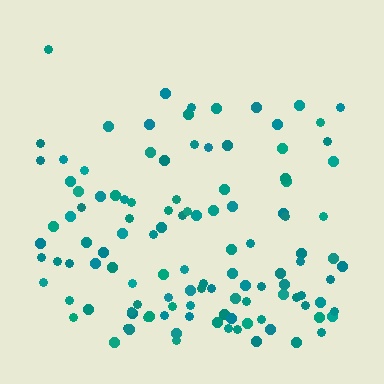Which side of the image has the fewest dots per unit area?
The top.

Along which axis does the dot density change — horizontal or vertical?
Vertical.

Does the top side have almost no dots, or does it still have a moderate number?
Still a moderate number, just noticeably fewer than the bottom.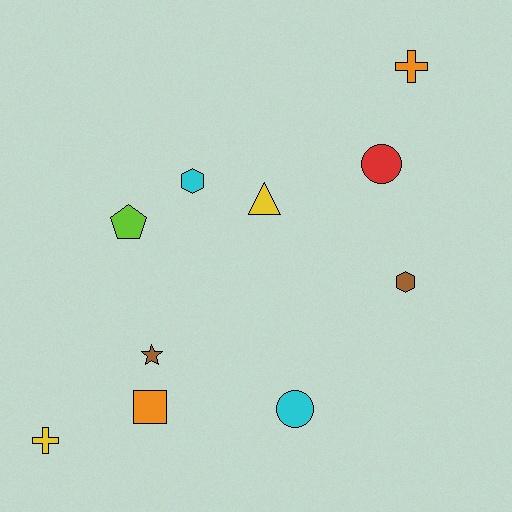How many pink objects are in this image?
There are no pink objects.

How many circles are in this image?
There are 2 circles.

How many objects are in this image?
There are 10 objects.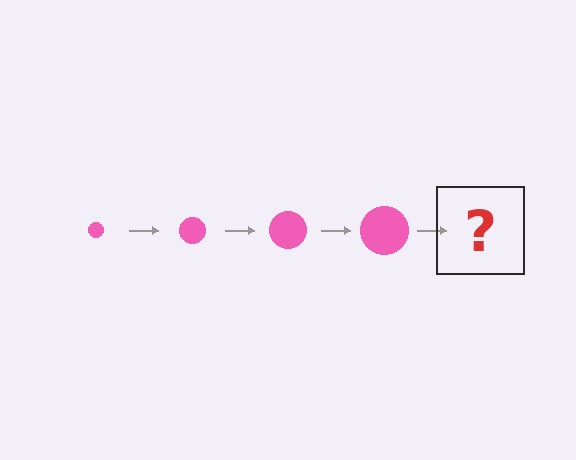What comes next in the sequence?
The next element should be a pink circle, larger than the previous one.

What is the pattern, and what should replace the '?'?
The pattern is that the circle gets progressively larger each step. The '?' should be a pink circle, larger than the previous one.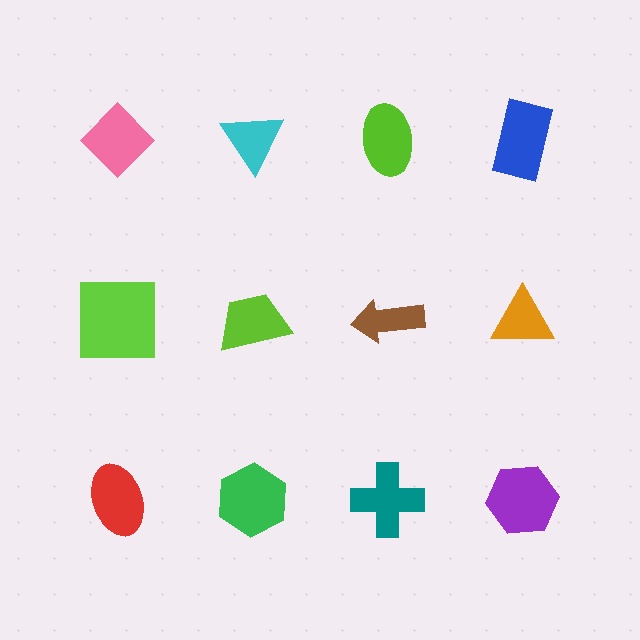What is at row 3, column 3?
A teal cross.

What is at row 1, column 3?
A lime ellipse.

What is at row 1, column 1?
A pink diamond.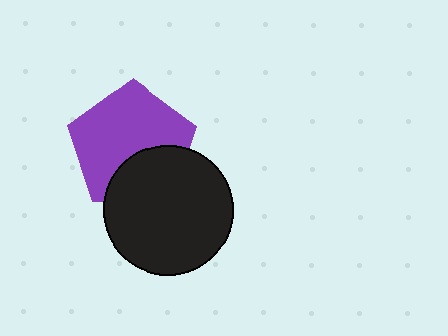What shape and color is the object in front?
The object in front is a black circle.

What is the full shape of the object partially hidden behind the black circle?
The partially hidden object is a purple pentagon.